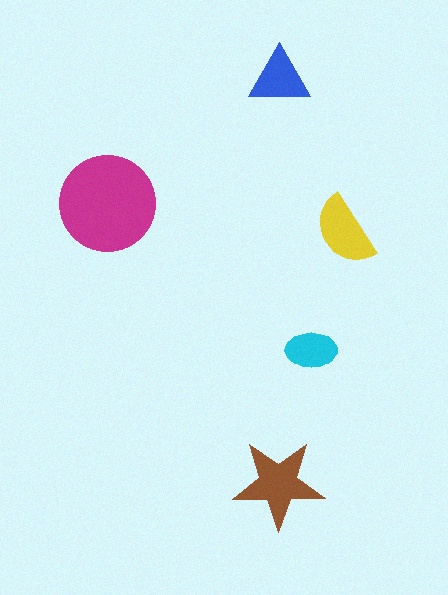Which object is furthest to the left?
The magenta circle is leftmost.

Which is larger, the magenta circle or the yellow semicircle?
The magenta circle.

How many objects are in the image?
There are 5 objects in the image.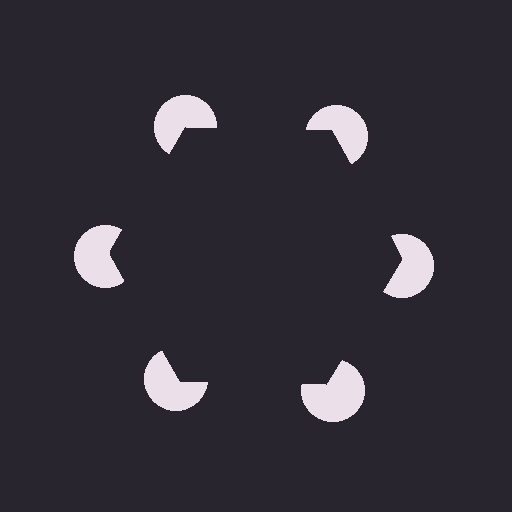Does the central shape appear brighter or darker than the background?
It typically appears slightly darker than the background, even though no actual brightness change is drawn.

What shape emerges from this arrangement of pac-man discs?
An illusory hexagon — its edges are inferred from the aligned wedge cuts in the pac-man discs, not physically drawn.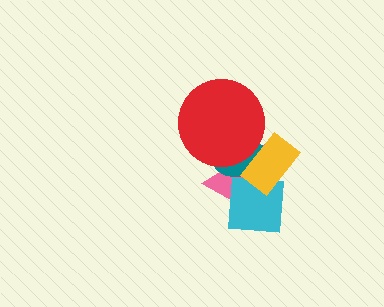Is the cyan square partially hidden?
Yes, it is partially covered by another shape.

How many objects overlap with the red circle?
2 objects overlap with the red circle.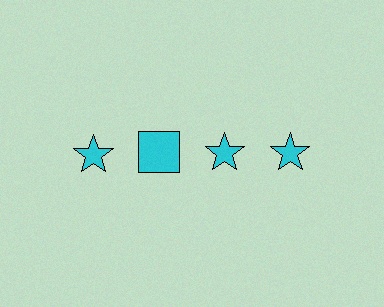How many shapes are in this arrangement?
There are 4 shapes arranged in a grid pattern.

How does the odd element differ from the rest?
It has a different shape: square instead of star.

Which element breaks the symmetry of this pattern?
The cyan square in the top row, second from left column breaks the symmetry. All other shapes are cyan stars.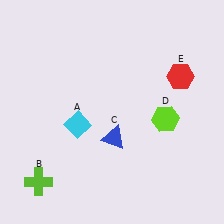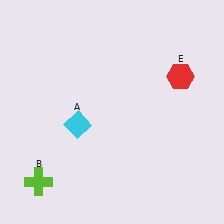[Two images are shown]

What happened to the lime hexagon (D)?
The lime hexagon (D) was removed in Image 2. It was in the bottom-right area of Image 1.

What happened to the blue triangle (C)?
The blue triangle (C) was removed in Image 2. It was in the bottom-right area of Image 1.